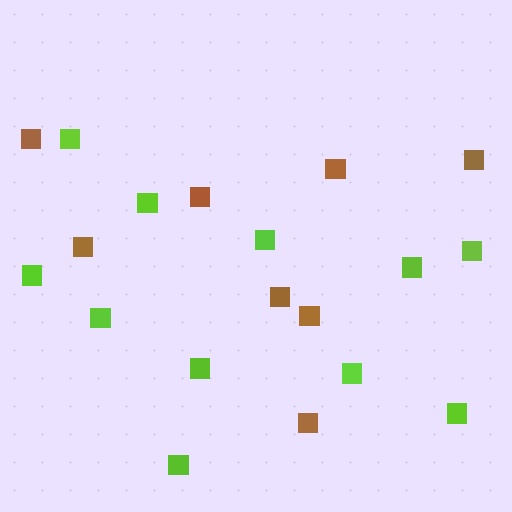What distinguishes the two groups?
There are 2 groups: one group of brown squares (8) and one group of lime squares (11).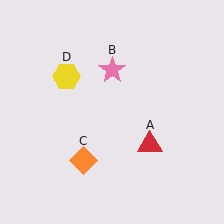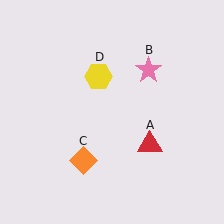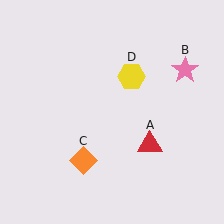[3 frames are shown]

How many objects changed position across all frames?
2 objects changed position: pink star (object B), yellow hexagon (object D).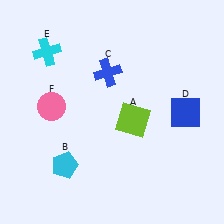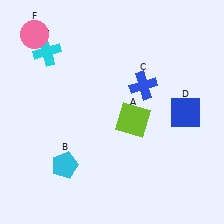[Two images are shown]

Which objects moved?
The objects that moved are: the blue cross (C), the pink circle (F).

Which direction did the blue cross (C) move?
The blue cross (C) moved right.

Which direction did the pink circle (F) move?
The pink circle (F) moved up.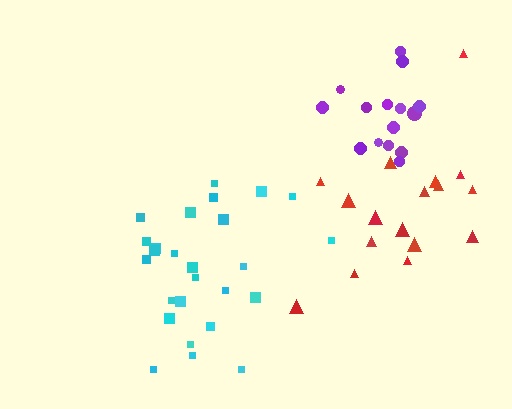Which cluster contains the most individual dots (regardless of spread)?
Cyan (26).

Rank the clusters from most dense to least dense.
purple, cyan, red.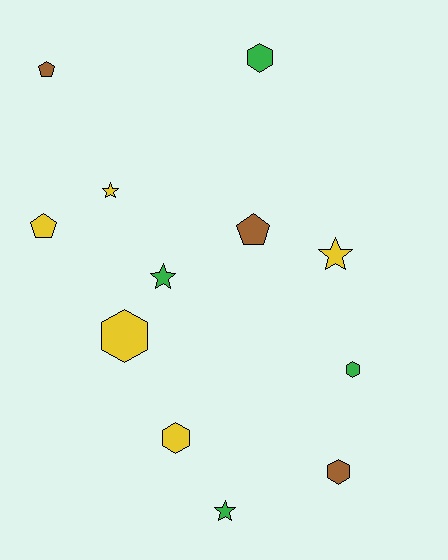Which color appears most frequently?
Yellow, with 5 objects.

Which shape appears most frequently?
Hexagon, with 5 objects.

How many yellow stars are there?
There are 2 yellow stars.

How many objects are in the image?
There are 12 objects.